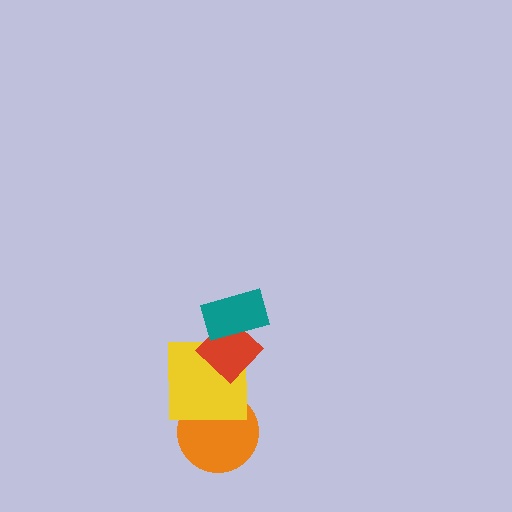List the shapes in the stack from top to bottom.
From top to bottom: the teal rectangle, the red diamond, the yellow square, the orange circle.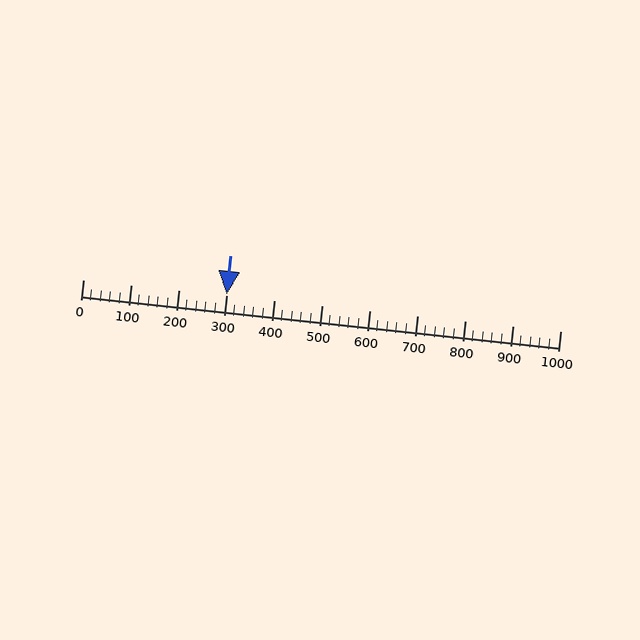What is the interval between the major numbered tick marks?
The major tick marks are spaced 100 units apart.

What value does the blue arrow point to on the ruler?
The blue arrow points to approximately 300.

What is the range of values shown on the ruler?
The ruler shows values from 0 to 1000.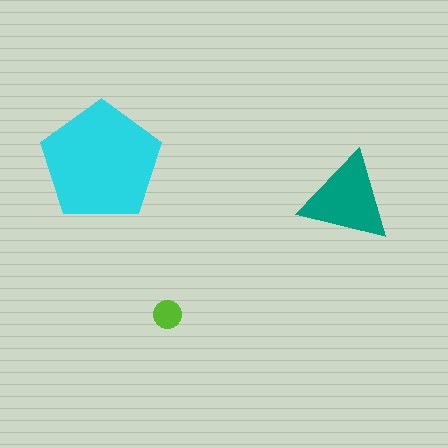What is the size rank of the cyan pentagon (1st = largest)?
1st.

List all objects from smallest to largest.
The lime circle, the teal triangle, the cyan pentagon.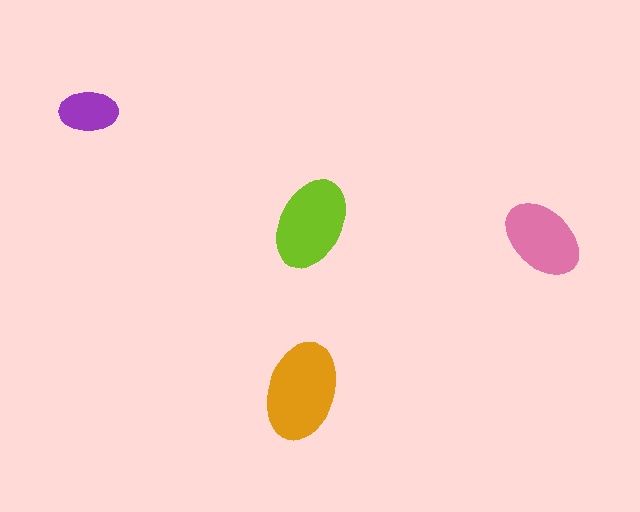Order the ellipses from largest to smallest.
the orange one, the lime one, the pink one, the purple one.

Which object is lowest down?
The orange ellipse is bottommost.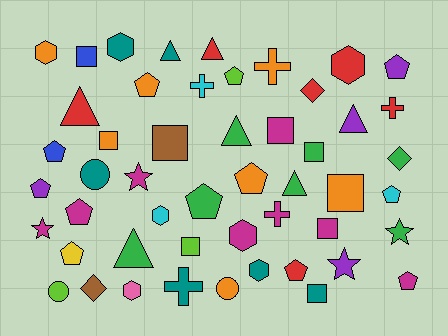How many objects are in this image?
There are 50 objects.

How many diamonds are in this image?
There are 3 diamonds.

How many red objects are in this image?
There are 6 red objects.